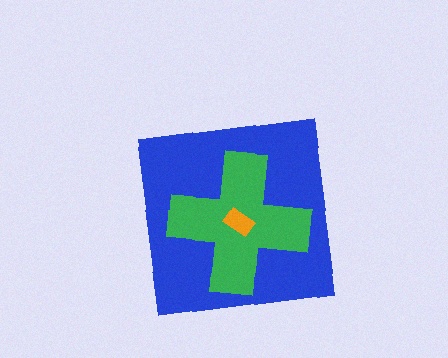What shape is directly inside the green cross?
The orange rectangle.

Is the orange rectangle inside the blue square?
Yes.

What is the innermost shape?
The orange rectangle.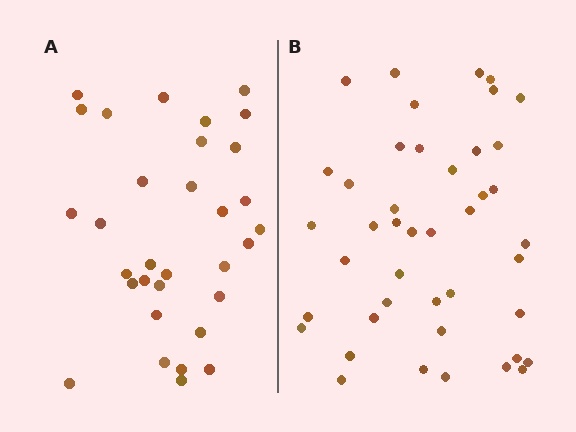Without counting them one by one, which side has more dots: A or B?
Region B (the right region) has more dots.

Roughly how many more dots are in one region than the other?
Region B has roughly 12 or so more dots than region A.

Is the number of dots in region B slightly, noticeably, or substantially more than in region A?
Region B has noticeably more, but not dramatically so. The ratio is roughly 1.3 to 1.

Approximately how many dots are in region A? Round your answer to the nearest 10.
About 30 dots. (The exact count is 32, which rounds to 30.)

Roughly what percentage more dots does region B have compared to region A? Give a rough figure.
About 35% more.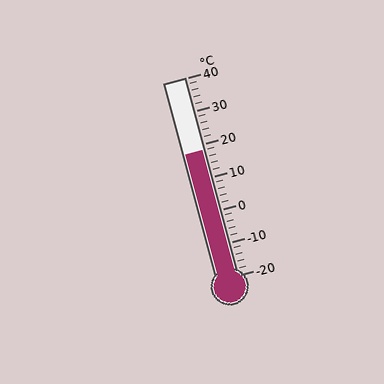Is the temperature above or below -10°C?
The temperature is above -10°C.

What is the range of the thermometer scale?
The thermometer scale ranges from -20°C to 40°C.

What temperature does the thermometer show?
The thermometer shows approximately 18°C.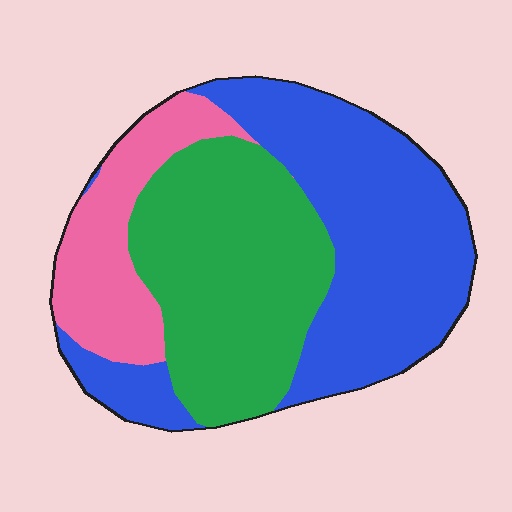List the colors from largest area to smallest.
From largest to smallest: blue, green, pink.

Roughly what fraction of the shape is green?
Green covers 37% of the shape.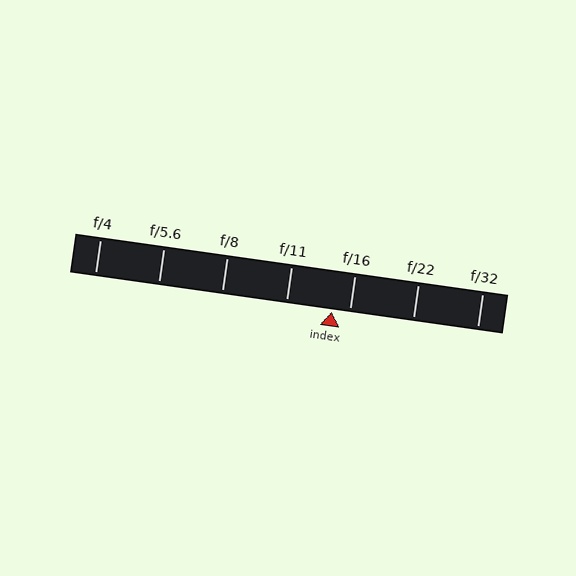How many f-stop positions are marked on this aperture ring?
There are 7 f-stop positions marked.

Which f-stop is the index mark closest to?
The index mark is closest to f/16.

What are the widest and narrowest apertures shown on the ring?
The widest aperture shown is f/4 and the narrowest is f/32.